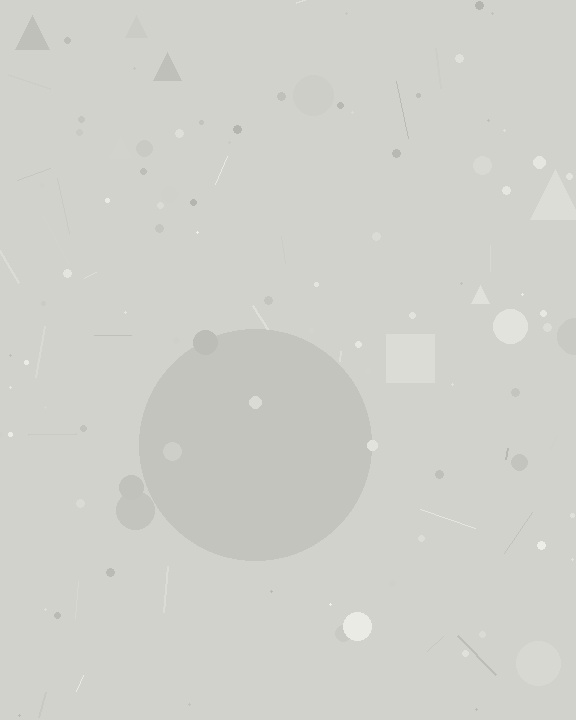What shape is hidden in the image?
A circle is hidden in the image.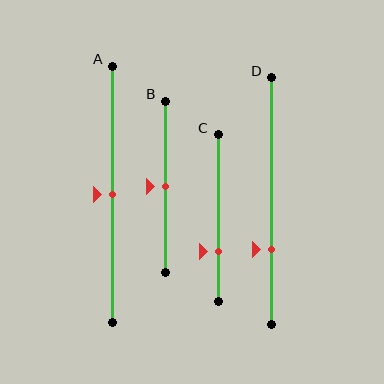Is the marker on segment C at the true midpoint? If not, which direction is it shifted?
No, the marker on segment C is shifted downward by about 20% of the segment length.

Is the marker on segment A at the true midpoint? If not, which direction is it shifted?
Yes, the marker on segment A is at the true midpoint.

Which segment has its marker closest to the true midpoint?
Segment A has its marker closest to the true midpoint.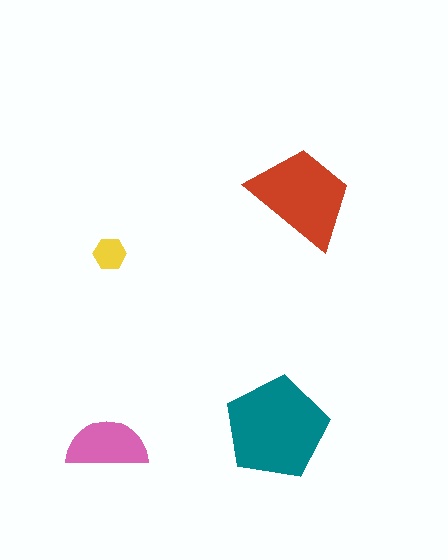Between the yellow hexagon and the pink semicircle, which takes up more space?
The pink semicircle.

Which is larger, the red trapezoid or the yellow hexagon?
The red trapezoid.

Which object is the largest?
The teal pentagon.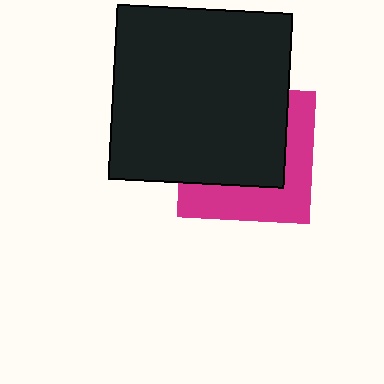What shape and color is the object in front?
The object in front is a black square.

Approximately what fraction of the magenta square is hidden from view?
Roughly 59% of the magenta square is hidden behind the black square.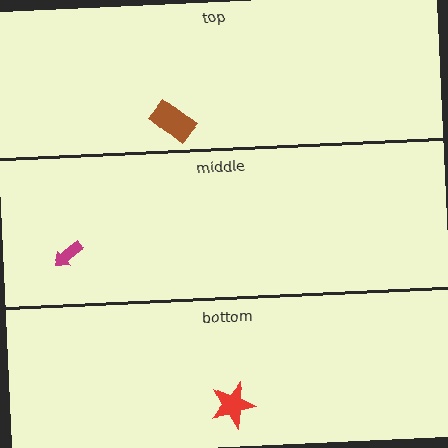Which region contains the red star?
The bottom region.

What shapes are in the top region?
The brown rectangle.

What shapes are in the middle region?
The magenta arrow.